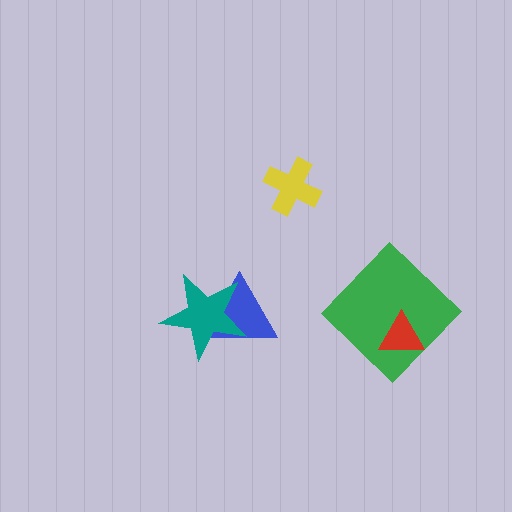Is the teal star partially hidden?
No, no other shape covers it.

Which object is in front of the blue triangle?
The teal star is in front of the blue triangle.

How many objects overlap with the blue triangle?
1 object overlaps with the blue triangle.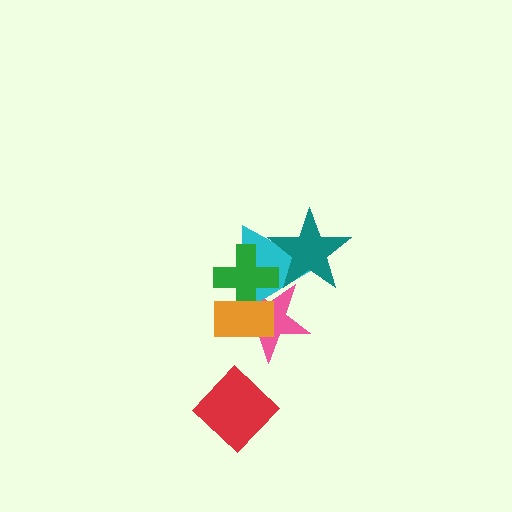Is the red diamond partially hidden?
No, no other shape covers it.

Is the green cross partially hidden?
Yes, it is partially covered by another shape.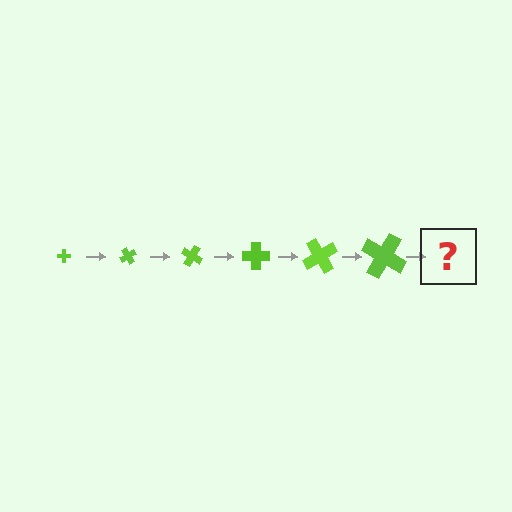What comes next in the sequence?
The next element should be a cross, larger than the previous one and rotated 360 degrees from the start.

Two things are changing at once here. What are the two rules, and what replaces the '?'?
The two rules are that the cross grows larger each step and it rotates 60 degrees each step. The '?' should be a cross, larger than the previous one and rotated 360 degrees from the start.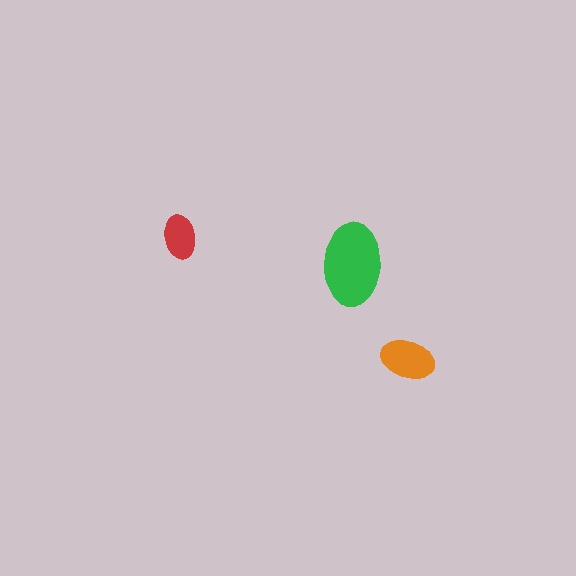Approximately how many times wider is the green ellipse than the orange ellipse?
About 1.5 times wider.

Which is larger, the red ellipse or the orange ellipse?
The orange one.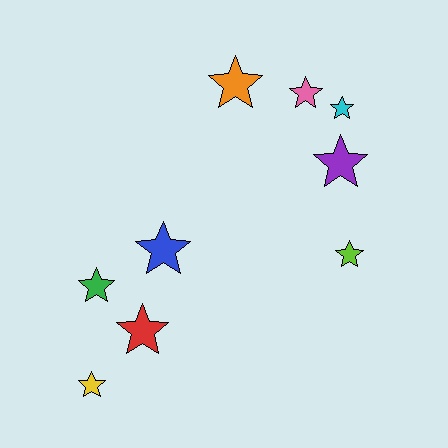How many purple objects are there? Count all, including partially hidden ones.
There is 1 purple object.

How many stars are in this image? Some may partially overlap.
There are 9 stars.